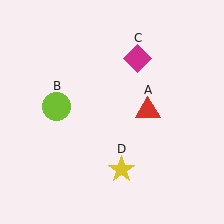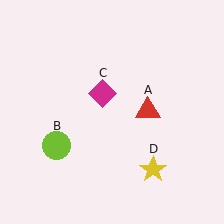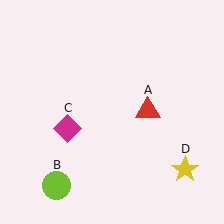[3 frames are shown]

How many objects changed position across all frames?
3 objects changed position: lime circle (object B), magenta diamond (object C), yellow star (object D).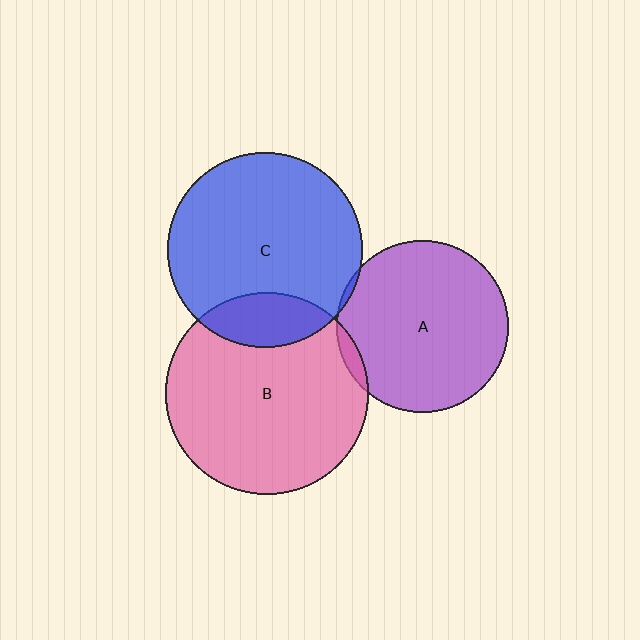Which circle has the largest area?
Circle B (pink).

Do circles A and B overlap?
Yes.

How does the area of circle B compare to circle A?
Approximately 1.4 times.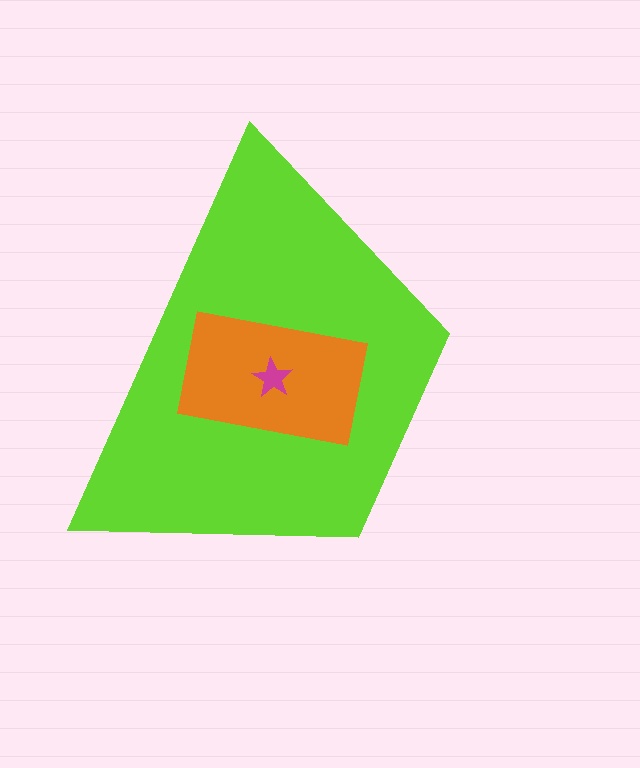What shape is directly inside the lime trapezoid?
The orange rectangle.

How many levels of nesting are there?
3.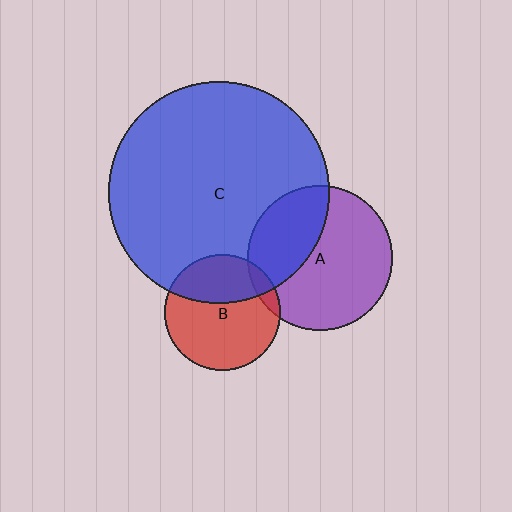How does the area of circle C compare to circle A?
Approximately 2.3 times.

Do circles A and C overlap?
Yes.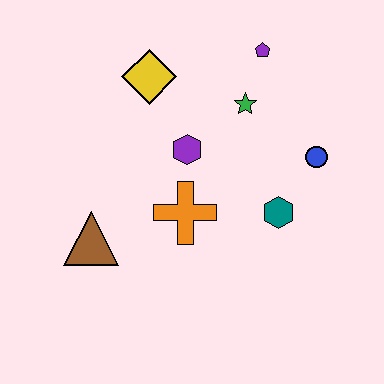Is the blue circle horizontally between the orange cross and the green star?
No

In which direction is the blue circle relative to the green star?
The blue circle is to the right of the green star.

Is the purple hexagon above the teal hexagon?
Yes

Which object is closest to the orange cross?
The purple hexagon is closest to the orange cross.